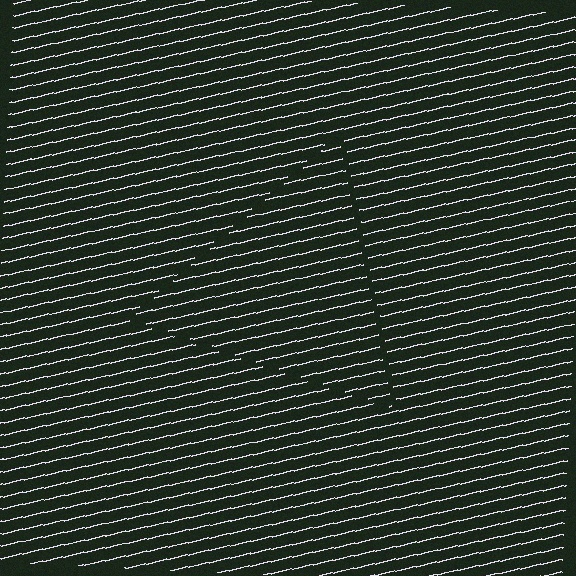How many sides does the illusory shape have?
3 sides — the line-ends trace a triangle.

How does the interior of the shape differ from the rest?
The interior of the shape contains the same grating, shifted by half a period — the contour is defined by the phase discontinuity where line-ends from the inner and outer gratings abut.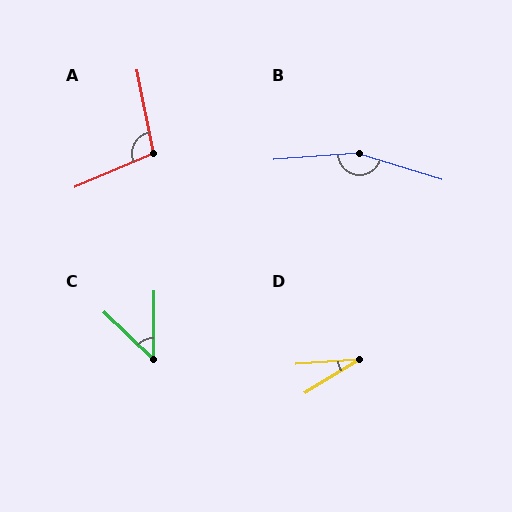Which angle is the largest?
B, at approximately 159 degrees.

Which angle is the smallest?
D, at approximately 28 degrees.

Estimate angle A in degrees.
Approximately 102 degrees.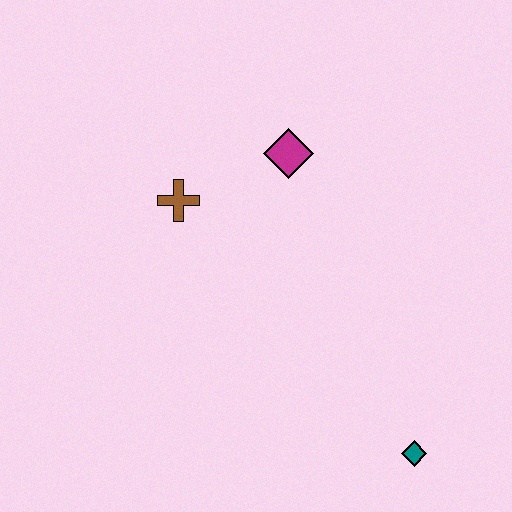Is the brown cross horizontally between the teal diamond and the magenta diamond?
No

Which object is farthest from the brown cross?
The teal diamond is farthest from the brown cross.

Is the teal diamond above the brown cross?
No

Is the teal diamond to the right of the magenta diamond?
Yes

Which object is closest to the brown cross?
The magenta diamond is closest to the brown cross.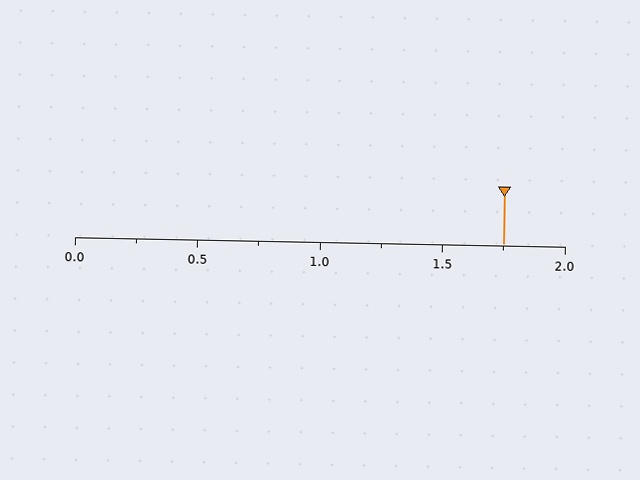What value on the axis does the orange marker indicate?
The marker indicates approximately 1.75.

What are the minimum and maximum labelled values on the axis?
The axis runs from 0.0 to 2.0.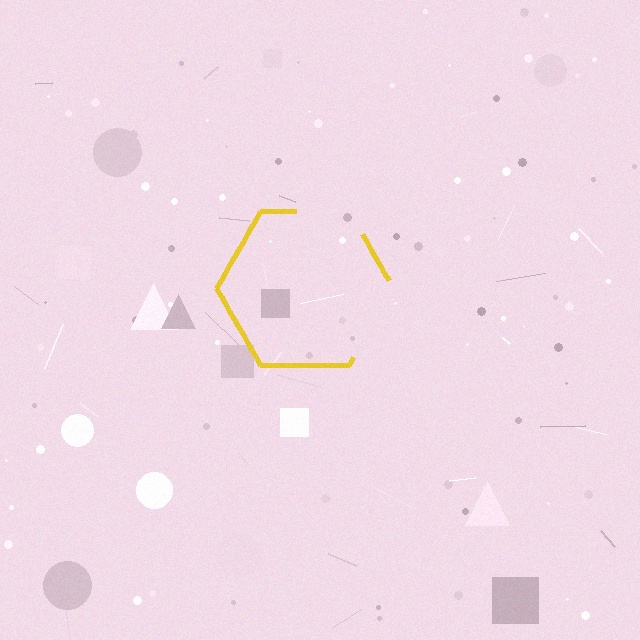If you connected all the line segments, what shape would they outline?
They would outline a hexagon.